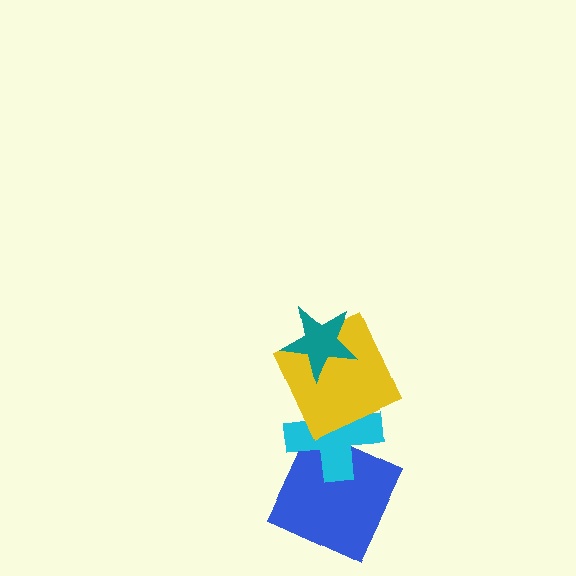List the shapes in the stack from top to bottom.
From top to bottom: the teal star, the yellow square, the cyan cross, the blue square.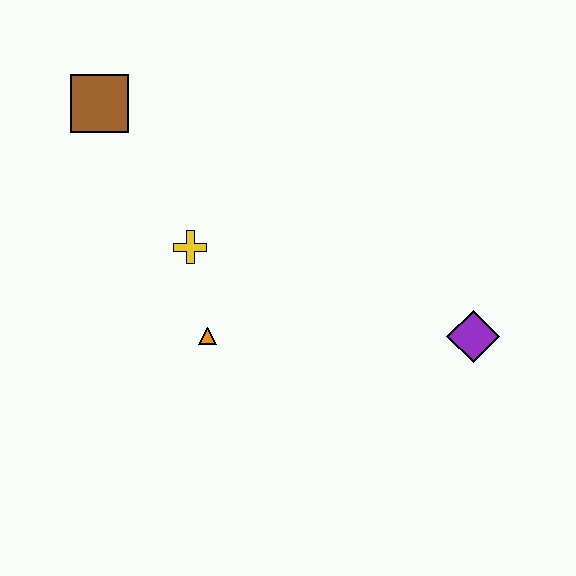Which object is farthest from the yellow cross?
The purple diamond is farthest from the yellow cross.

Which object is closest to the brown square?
The yellow cross is closest to the brown square.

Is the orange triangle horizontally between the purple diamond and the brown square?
Yes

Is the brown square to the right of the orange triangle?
No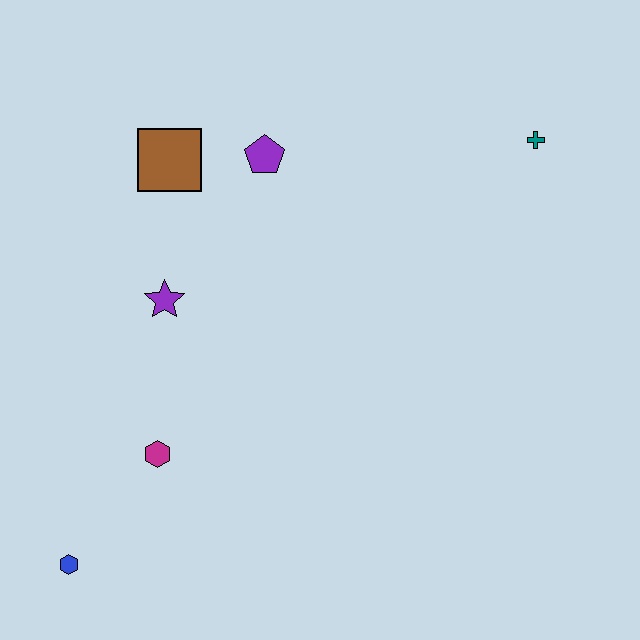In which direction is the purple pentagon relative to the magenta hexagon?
The purple pentagon is above the magenta hexagon.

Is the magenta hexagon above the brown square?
No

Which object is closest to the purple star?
The brown square is closest to the purple star.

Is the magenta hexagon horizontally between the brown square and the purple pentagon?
No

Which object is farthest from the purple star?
The teal cross is farthest from the purple star.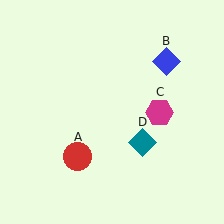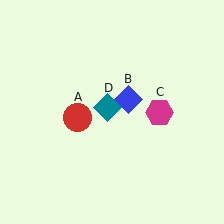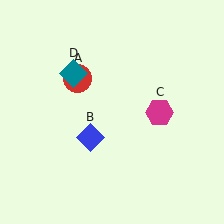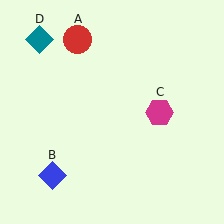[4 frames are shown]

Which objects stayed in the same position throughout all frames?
Magenta hexagon (object C) remained stationary.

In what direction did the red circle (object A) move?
The red circle (object A) moved up.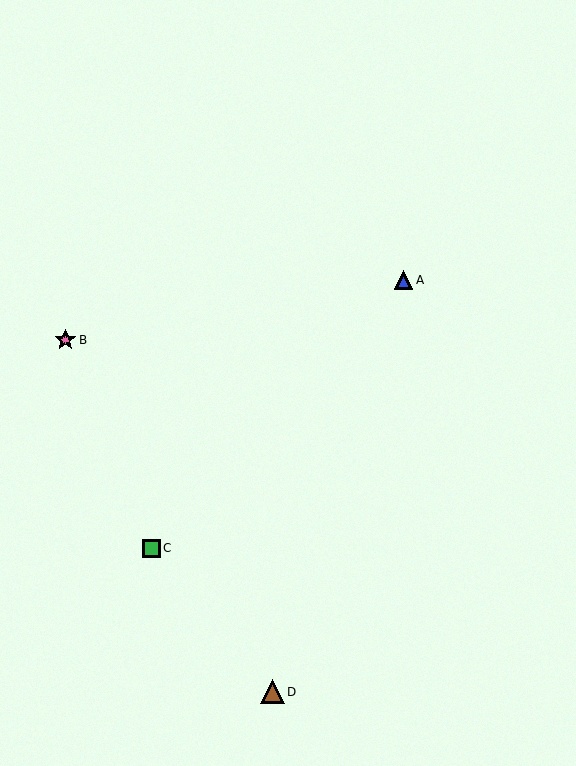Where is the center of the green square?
The center of the green square is at (151, 548).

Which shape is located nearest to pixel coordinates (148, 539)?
The green square (labeled C) at (151, 548) is nearest to that location.